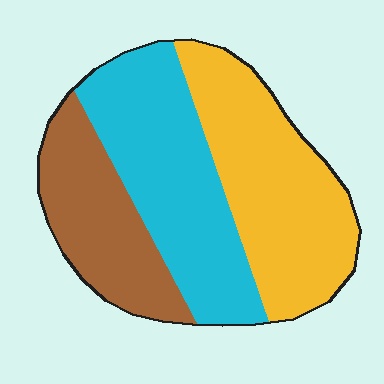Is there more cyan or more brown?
Cyan.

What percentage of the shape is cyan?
Cyan covers around 35% of the shape.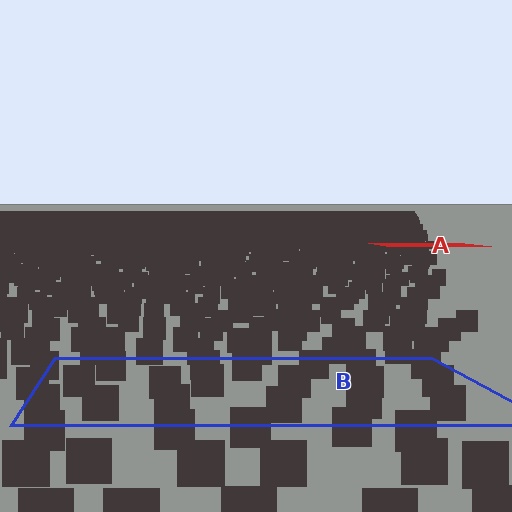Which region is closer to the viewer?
Region B is closer. The texture elements there are larger and more spread out.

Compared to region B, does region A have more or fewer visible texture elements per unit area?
Region A has more texture elements per unit area — they are packed more densely because it is farther away.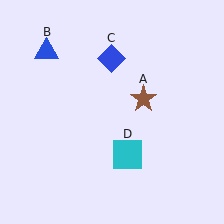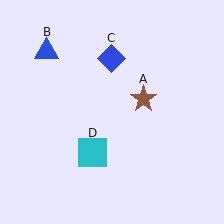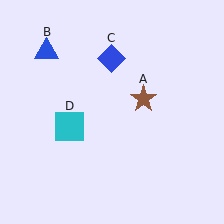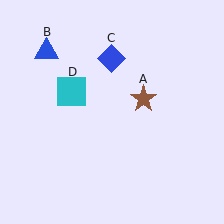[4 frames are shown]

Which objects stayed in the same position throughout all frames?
Brown star (object A) and blue triangle (object B) and blue diamond (object C) remained stationary.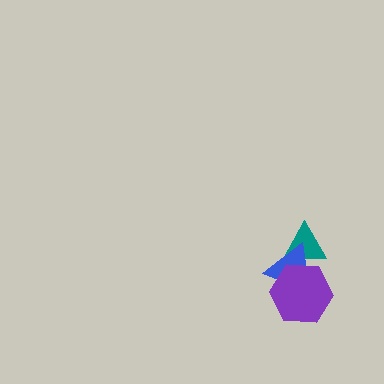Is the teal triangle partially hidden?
Yes, it is partially covered by another shape.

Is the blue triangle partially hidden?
Yes, it is partially covered by another shape.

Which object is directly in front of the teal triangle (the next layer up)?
The blue triangle is directly in front of the teal triangle.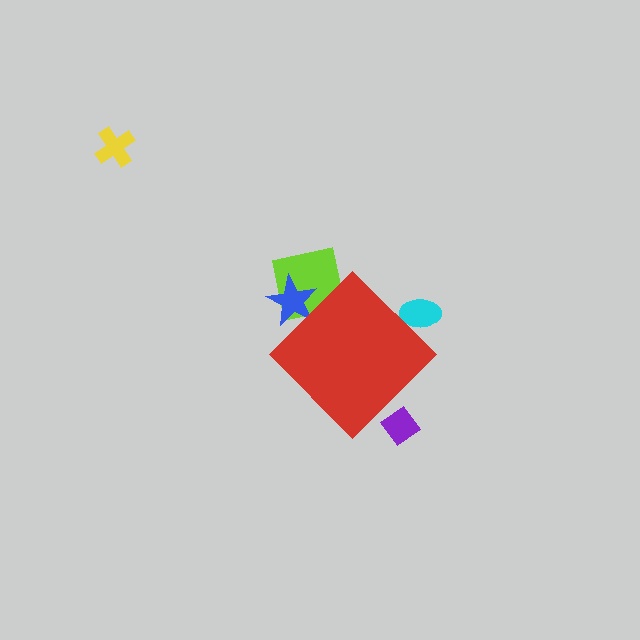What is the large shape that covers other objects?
A red diamond.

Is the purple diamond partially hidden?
Yes, the purple diamond is partially hidden behind the red diamond.